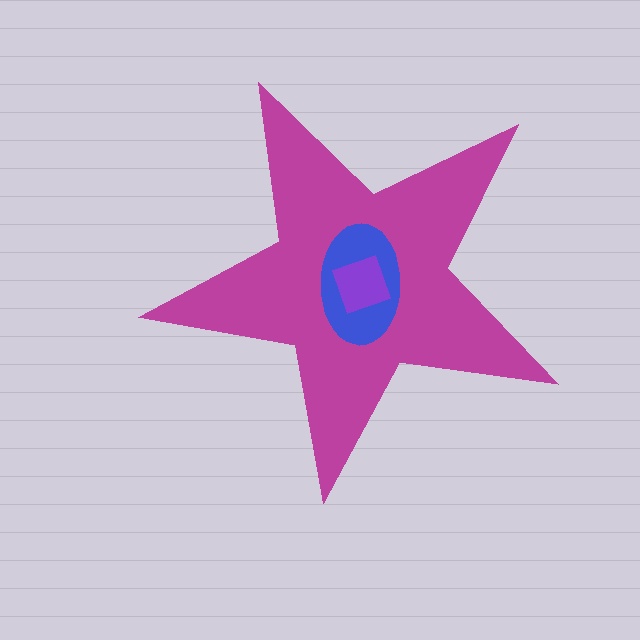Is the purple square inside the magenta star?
Yes.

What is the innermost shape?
The purple square.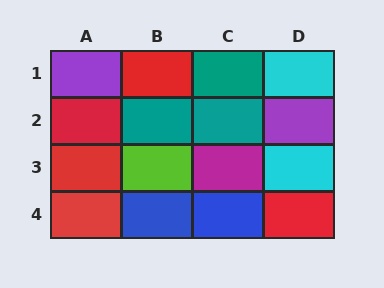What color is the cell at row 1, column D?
Cyan.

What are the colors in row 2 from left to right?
Red, teal, teal, purple.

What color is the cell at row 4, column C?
Blue.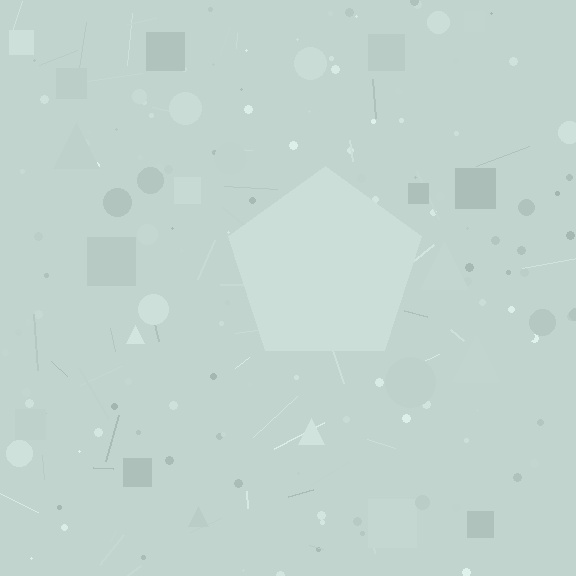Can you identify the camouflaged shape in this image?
The camouflaged shape is a pentagon.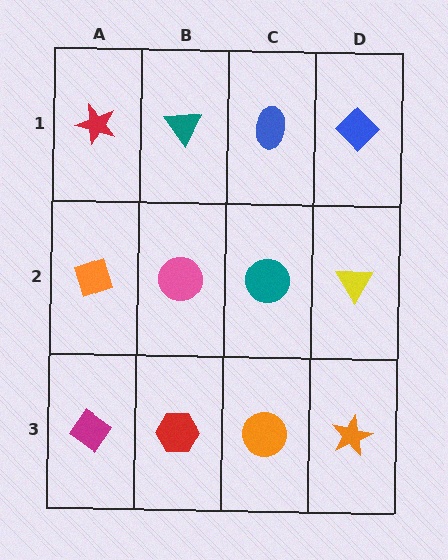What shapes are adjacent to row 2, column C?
A blue ellipse (row 1, column C), an orange circle (row 3, column C), a pink circle (row 2, column B), a yellow triangle (row 2, column D).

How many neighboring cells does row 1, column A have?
2.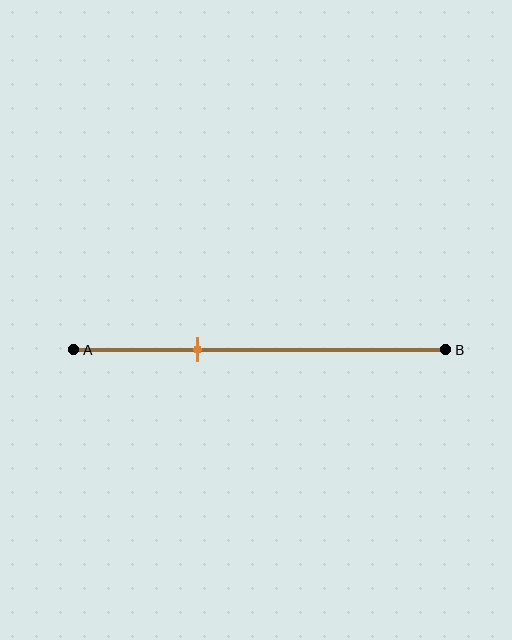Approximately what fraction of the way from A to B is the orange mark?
The orange mark is approximately 35% of the way from A to B.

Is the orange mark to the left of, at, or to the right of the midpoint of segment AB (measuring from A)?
The orange mark is to the left of the midpoint of segment AB.